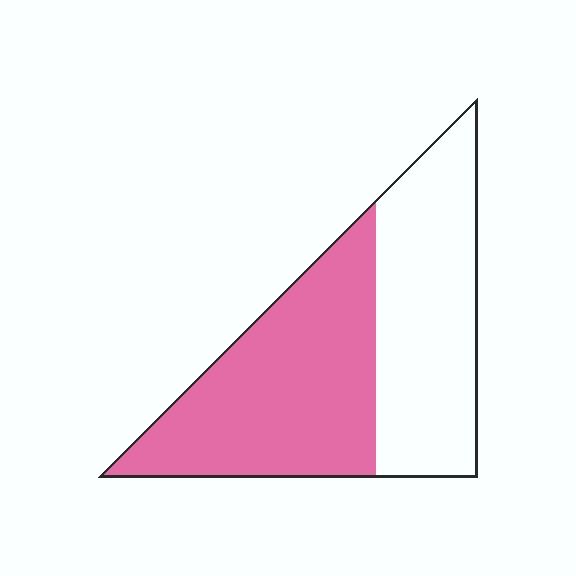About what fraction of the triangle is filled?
About one half (1/2).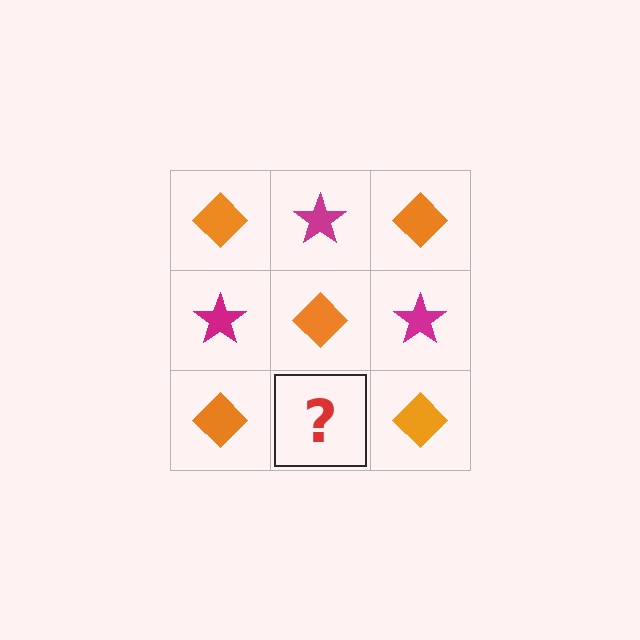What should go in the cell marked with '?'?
The missing cell should contain a magenta star.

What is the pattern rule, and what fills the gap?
The rule is that it alternates orange diamond and magenta star in a checkerboard pattern. The gap should be filled with a magenta star.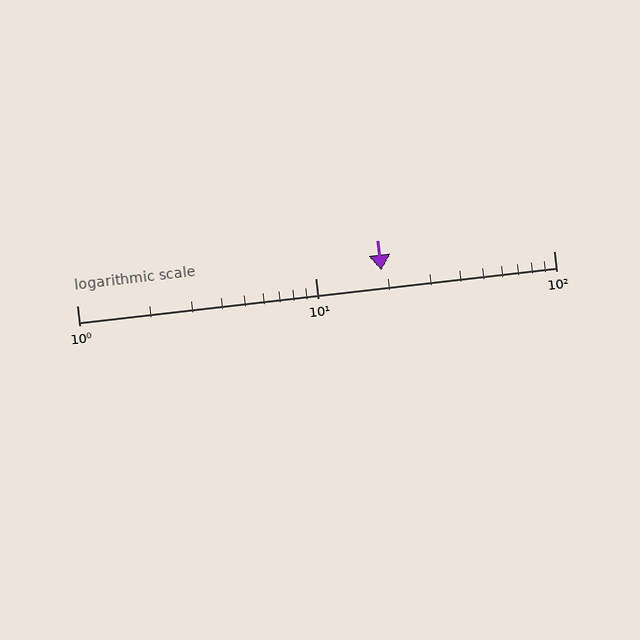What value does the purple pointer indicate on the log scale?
The pointer indicates approximately 19.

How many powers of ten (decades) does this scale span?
The scale spans 2 decades, from 1 to 100.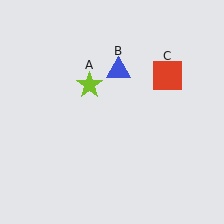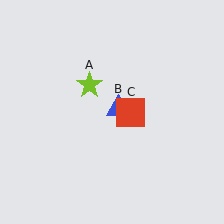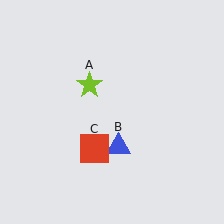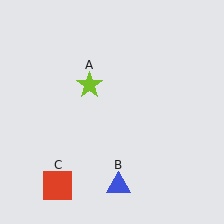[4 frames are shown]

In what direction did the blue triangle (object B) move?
The blue triangle (object B) moved down.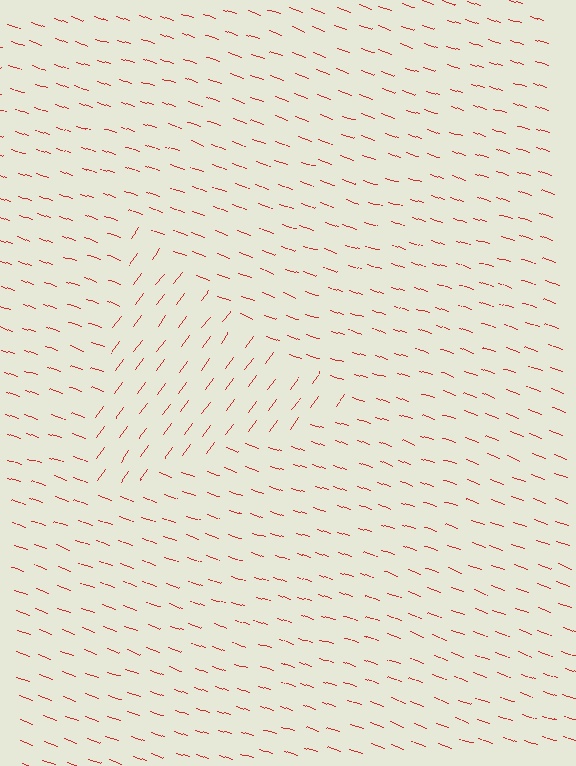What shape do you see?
I see a triangle.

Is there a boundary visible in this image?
Yes, there is a texture boundary formed by a change in line orientation.